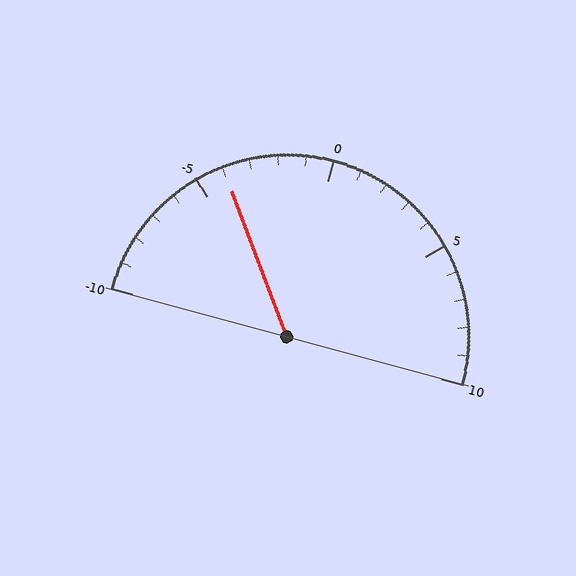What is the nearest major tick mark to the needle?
The nearest major tick mark is -5.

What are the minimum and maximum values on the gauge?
The gauge ranges from -10 to 10.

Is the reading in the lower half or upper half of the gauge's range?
The reading is in the lower half of the range (-10 to 10).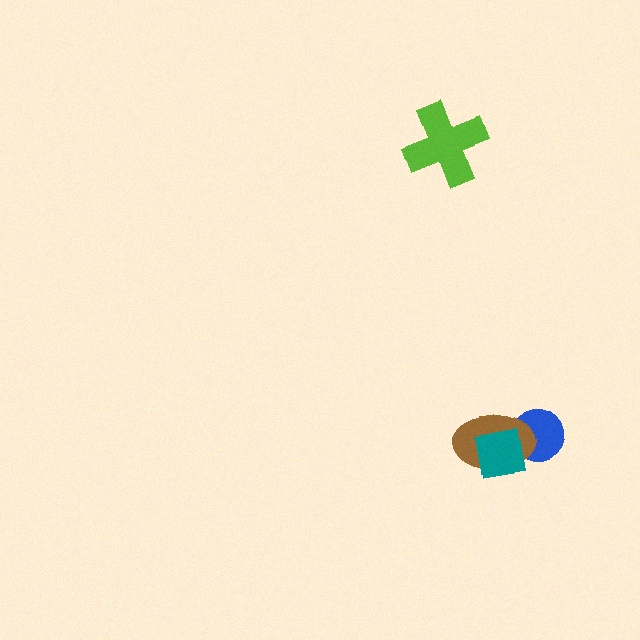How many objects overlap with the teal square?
2 objects overlap with the teal square.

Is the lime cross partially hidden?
No, no other shape covers it.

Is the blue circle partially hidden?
Yes, it is partially covered by another shape.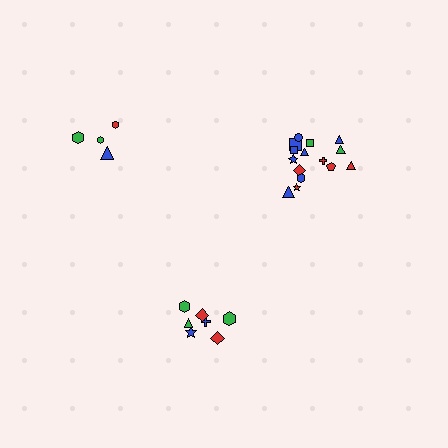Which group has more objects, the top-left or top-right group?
The top-right group.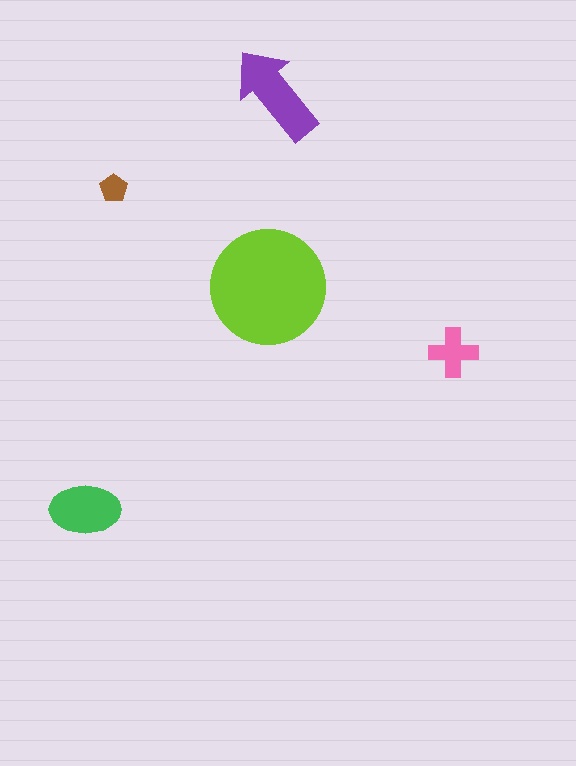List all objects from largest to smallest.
The lime circle, the purple arrow, the green ellipse, the pink cross, the brown pentagon.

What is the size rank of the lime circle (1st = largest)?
1st.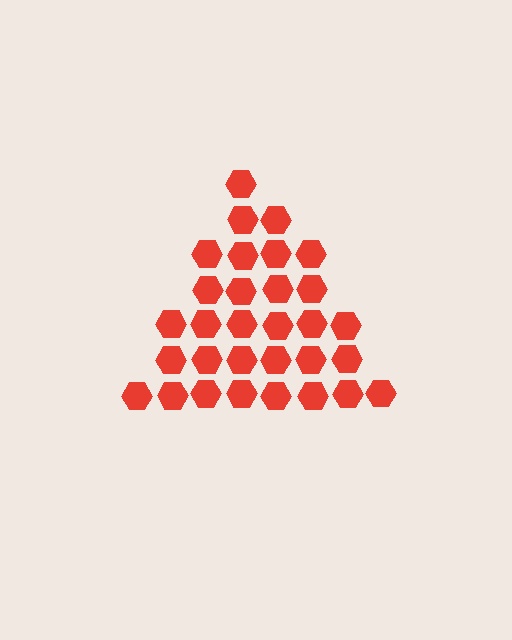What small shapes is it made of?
It is made of small hexagons.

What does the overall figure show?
The overall figure shows a triangle.